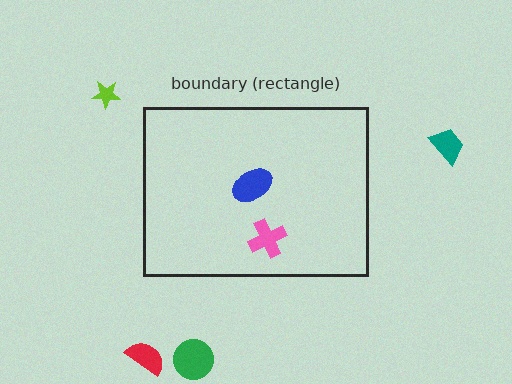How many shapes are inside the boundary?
2 inside, 4 outside.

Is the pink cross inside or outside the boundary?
Inside.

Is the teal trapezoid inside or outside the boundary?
Outside.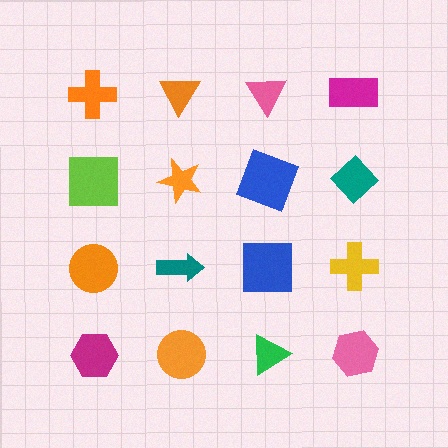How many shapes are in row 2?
4 shapes.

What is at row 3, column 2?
A teal arrow.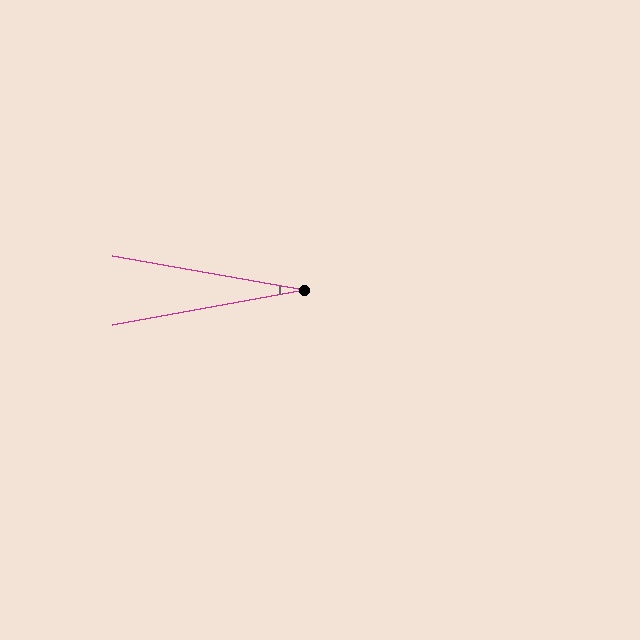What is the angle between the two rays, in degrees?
Approximately 20 degrees.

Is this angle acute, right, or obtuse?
It is acute.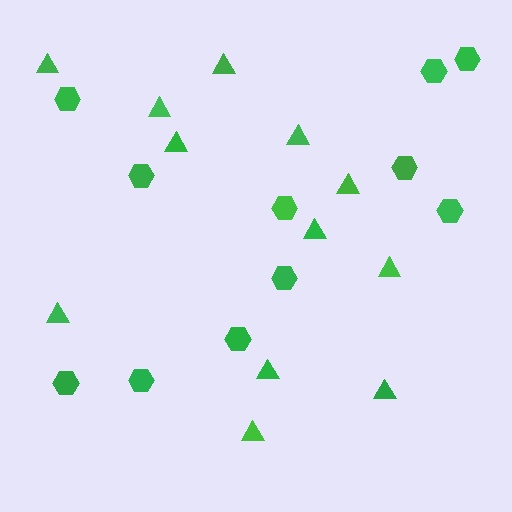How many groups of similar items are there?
There are 2 groups: one group of triangles (12) and one group of hexagons (11).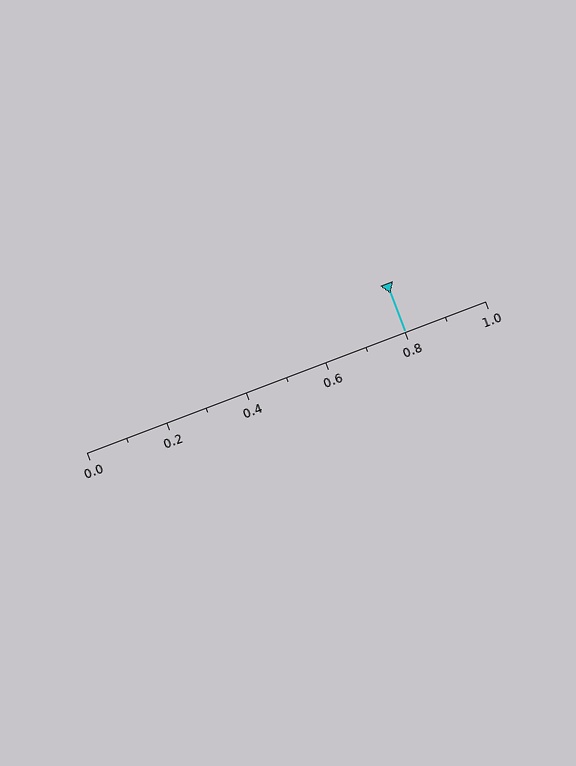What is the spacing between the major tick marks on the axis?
The major ticks are spaced 0.2 apart.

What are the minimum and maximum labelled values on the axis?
The axis runs from 0.0 to 1.0.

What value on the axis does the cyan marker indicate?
The marker indicates approximately 0.8.